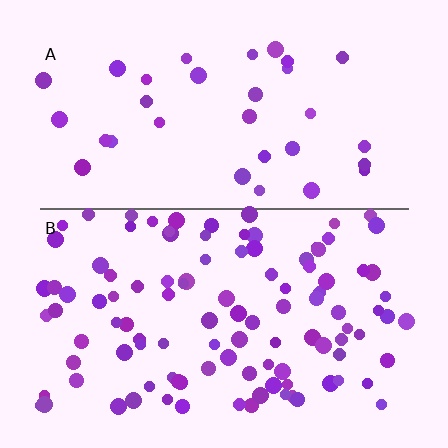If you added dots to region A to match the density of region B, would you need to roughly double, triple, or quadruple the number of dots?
Approximately triple.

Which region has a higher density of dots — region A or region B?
B (the bottom).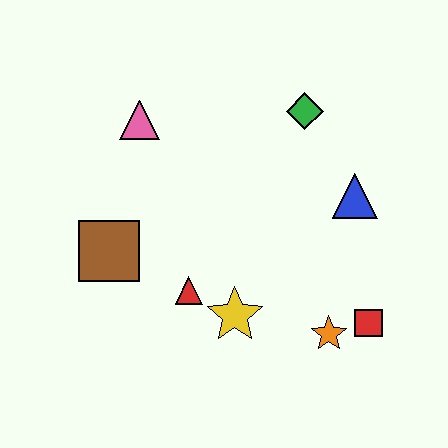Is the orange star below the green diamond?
Yes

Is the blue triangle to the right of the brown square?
Yes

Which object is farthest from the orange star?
The pink triangle is farthest from the orange star.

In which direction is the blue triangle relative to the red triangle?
The blue triangle is to the right of the red triangle.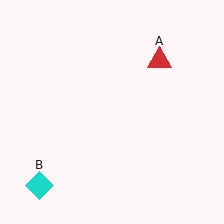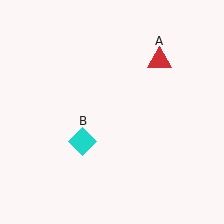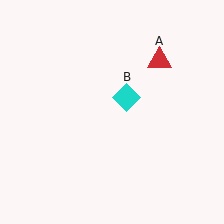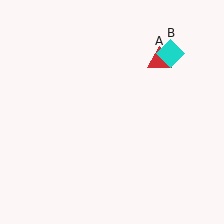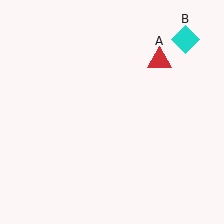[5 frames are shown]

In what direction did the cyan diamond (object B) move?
The cyan diamond (object B) moved up and to the right.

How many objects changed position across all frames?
1 object changed position: cyan diamond (object B).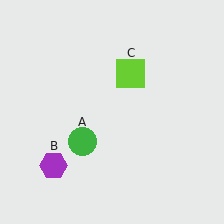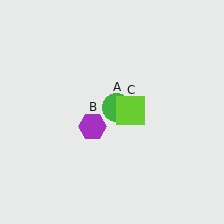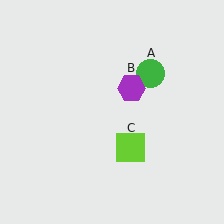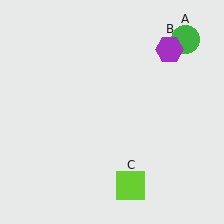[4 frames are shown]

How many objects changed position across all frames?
3 objects changed position: green circle (object A), purple hexagon (object B), lime square (object C).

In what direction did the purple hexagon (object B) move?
The purple hexagon (object B) moved up and to the right.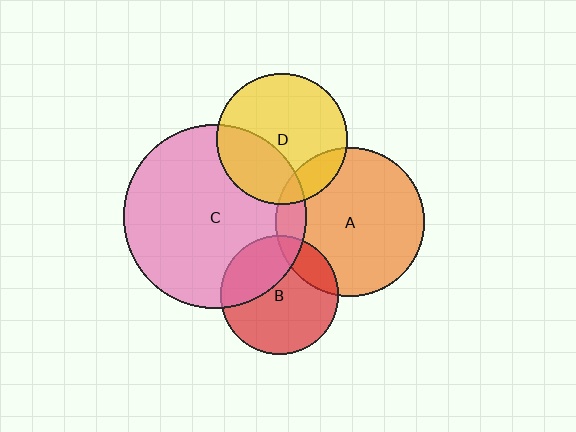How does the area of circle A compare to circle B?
Approximately 1.6 times.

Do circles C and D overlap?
Yes.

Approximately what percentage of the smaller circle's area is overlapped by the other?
Approximately 35%.